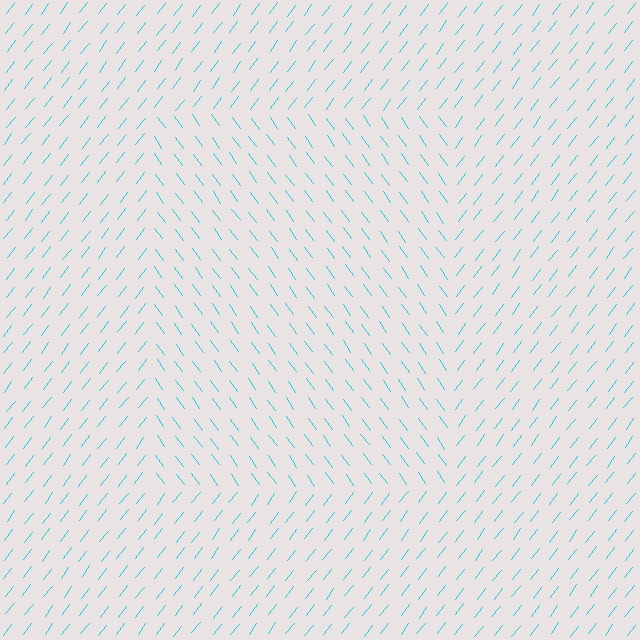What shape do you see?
I see a rectangle.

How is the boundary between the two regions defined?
The boundary is defined purely by a change in line orientation (approximately 73 degrees difference). All lines are the same color and thickness.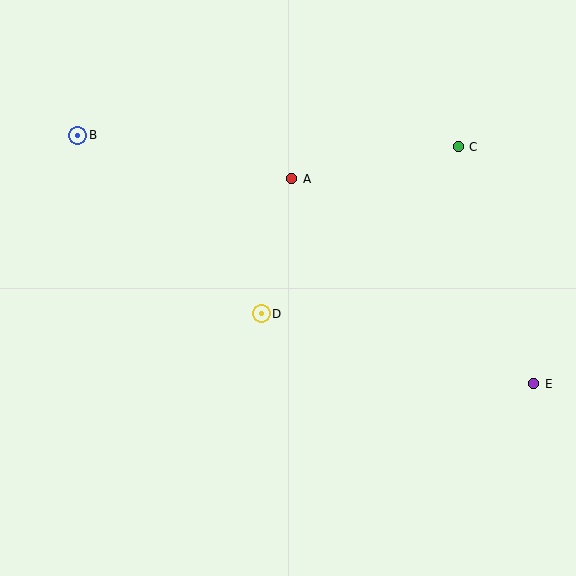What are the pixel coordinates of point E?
Point E is at (534, 384).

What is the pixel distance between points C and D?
The distance between C and D is 258 pixels.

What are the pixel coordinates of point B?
Point B is at (78, 135).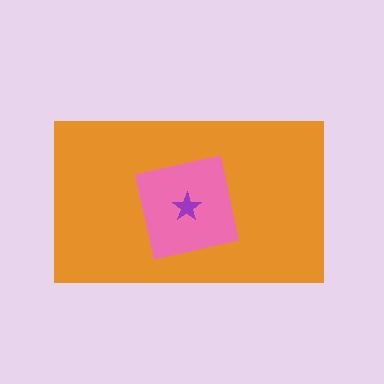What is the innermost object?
The purple star.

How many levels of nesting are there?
3.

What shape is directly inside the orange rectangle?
The pink square.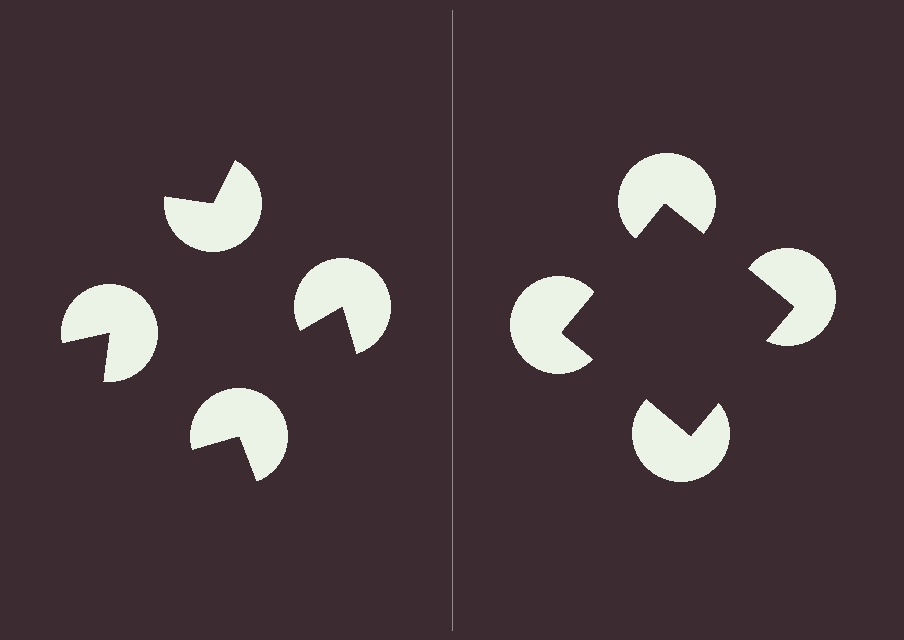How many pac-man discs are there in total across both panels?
8 — 4 on each side.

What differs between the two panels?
The pac-man discs are positioned identically on both sides; only the wedge orientations differ. On the right they align to a square; on the left they are misaligned.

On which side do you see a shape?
An illusory square appears on the right side. On the left side the wedge cuts are rotated, so no coherent shape forms.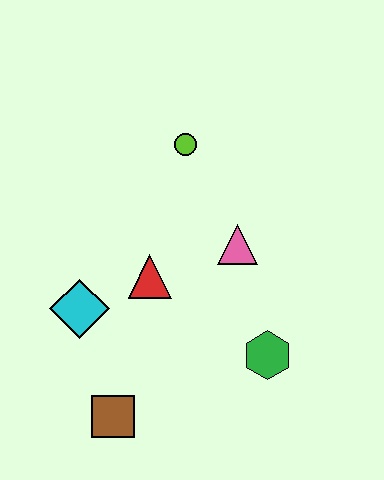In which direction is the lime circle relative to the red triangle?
The lime circle is above the red triangle.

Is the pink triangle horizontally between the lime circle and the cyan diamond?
No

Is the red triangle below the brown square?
No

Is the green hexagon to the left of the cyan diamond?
No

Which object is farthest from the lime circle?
The brown square is farthest from the lime circle.